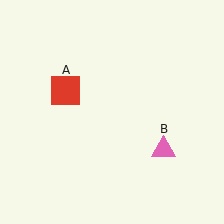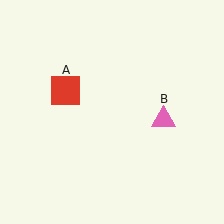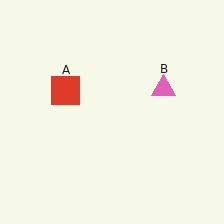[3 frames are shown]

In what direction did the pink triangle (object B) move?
The pink triangle (object B) moved up.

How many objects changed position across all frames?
1 object changed position: pink triangle (object B).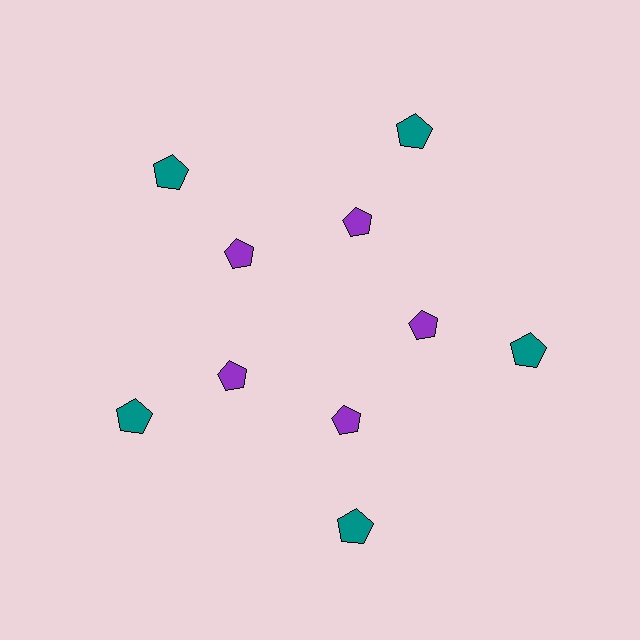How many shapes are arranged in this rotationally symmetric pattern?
There are 10 shapes, arranged in 5 groups of 2.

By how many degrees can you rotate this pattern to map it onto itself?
The pattern maps onto itself every 72 degrees of rotation.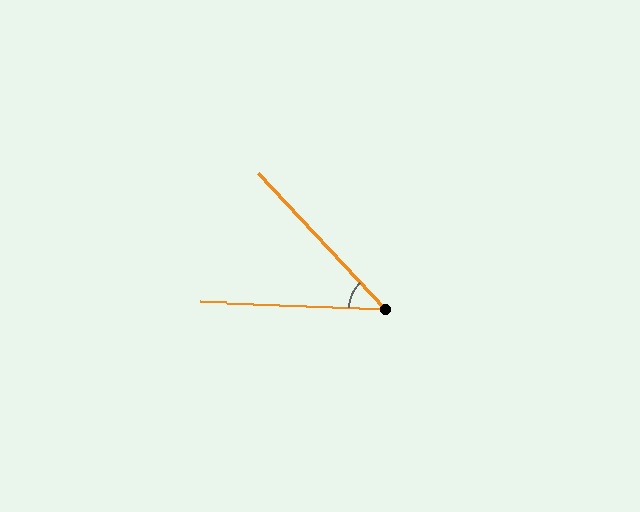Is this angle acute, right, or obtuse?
It is acute.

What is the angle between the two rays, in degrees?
Approximately 45 degrees.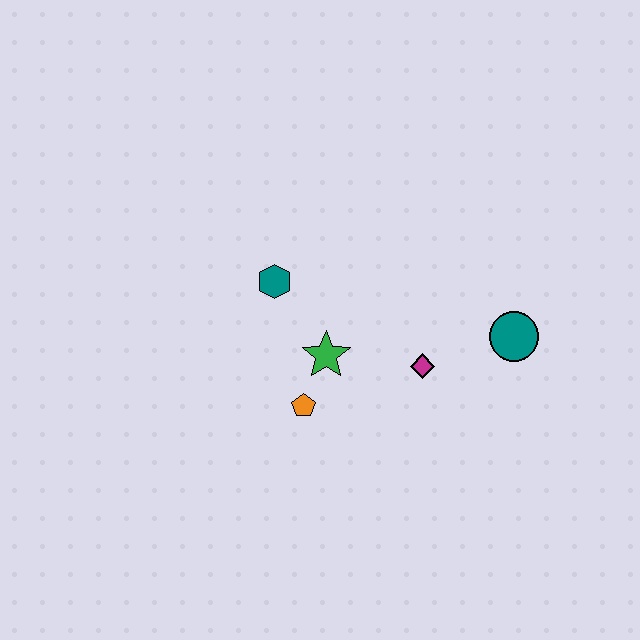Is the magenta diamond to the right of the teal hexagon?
Yes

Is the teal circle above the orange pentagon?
Yes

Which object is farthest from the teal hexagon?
The teal circle is farthest from the teal hexagon.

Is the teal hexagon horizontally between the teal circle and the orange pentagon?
No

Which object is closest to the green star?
The orange pentagon is closest to the green star.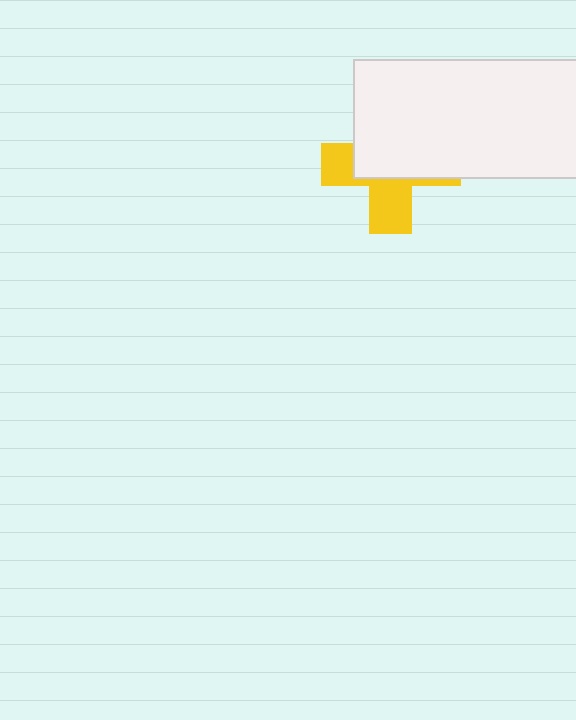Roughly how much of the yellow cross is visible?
A small part of it is visible (roughly 40%).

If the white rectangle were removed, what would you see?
You would see the complete yellow cross.